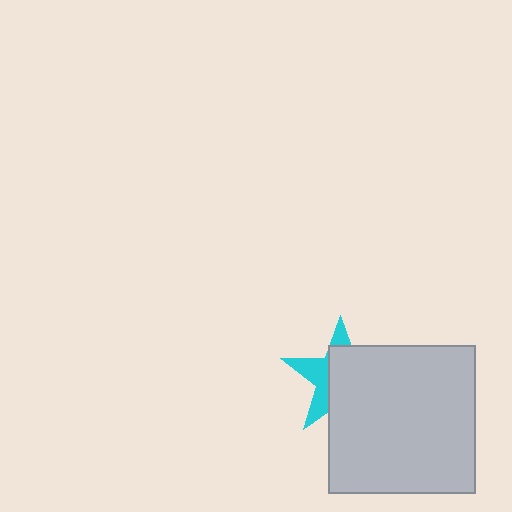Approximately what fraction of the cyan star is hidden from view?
Roughly 63% of the cyan star is hidden behind the light gray square.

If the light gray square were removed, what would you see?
You would see the complete cyan star.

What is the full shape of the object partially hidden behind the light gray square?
The partially hidden object is a cyan star.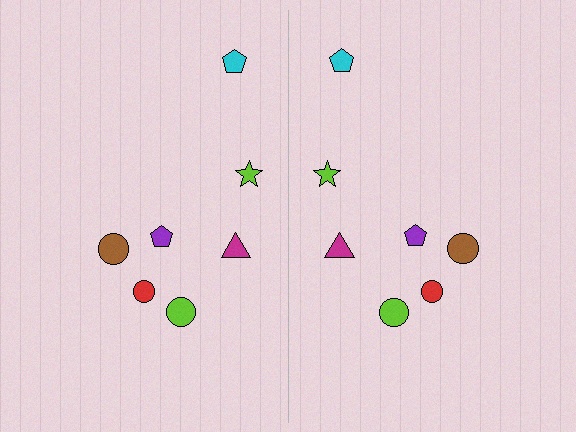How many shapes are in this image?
There are 14 shapes in this image.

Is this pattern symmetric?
Yes, this pattern has bilateral (reflection) symmetry.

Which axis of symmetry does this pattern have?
The pattern has a vertical axis of symmetry running through the center of the image.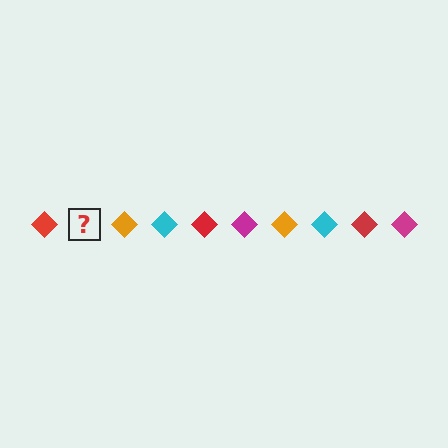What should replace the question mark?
The question mark should be replaced with a magenta diamond.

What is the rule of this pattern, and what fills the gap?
The rule is that the pattern cycles through red, magenta, orange, cyan diamonds. The gap should be filled with a magenta diamond.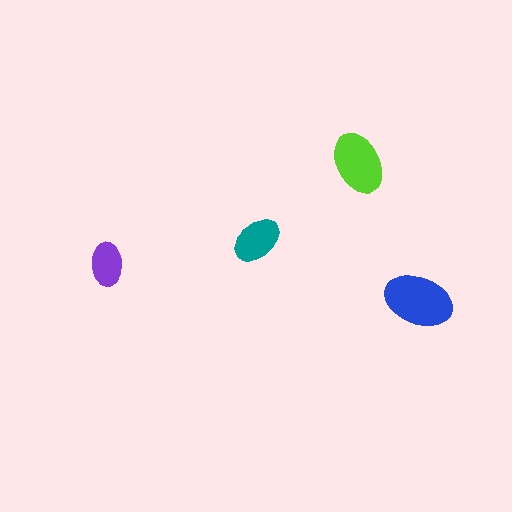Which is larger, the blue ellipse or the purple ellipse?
The blue one.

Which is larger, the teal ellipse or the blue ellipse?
The blue one.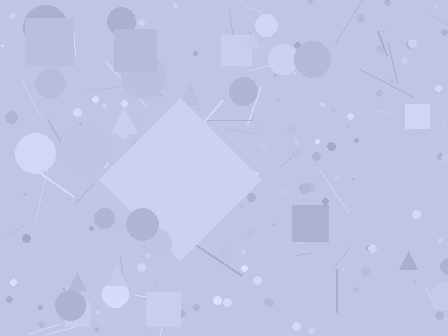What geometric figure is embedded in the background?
A diamond is embedded in the background.